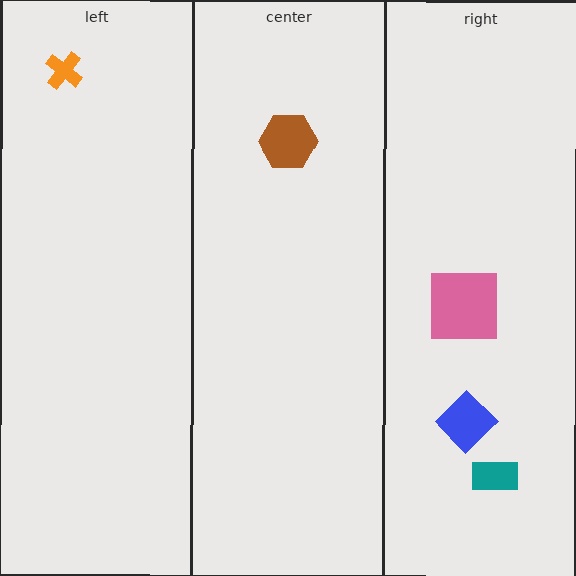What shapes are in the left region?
The orange cross.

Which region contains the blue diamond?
The right region.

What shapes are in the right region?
The pink square, the blue diamond, the teal rectangle.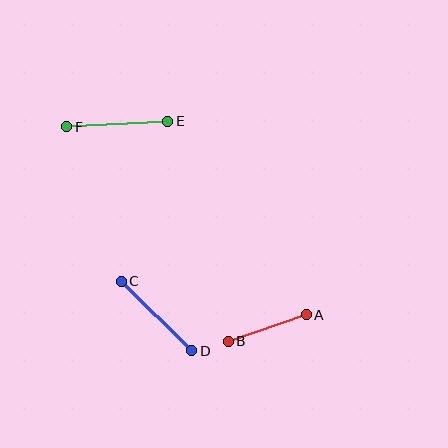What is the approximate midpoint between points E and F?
The midpoint is at approximately (117, 124) pixels.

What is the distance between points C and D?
The distance is approximately 99 pixels.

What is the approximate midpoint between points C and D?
The midpoint is at approximately (157, 316) pixels.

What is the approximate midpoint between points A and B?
The midpoint is at approximately (267, 328) pixels.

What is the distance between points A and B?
The distance is approximately 82 pixels.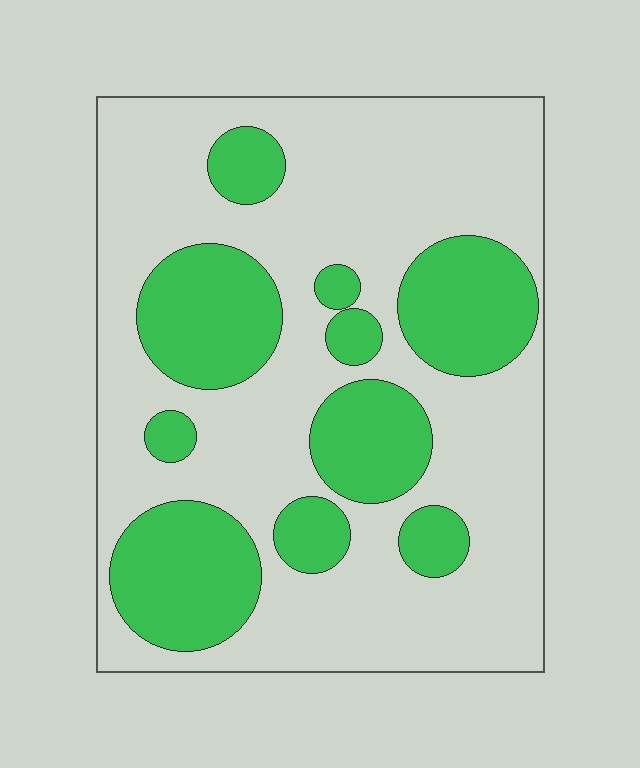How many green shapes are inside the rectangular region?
10.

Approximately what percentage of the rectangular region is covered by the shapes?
Approximately 30%.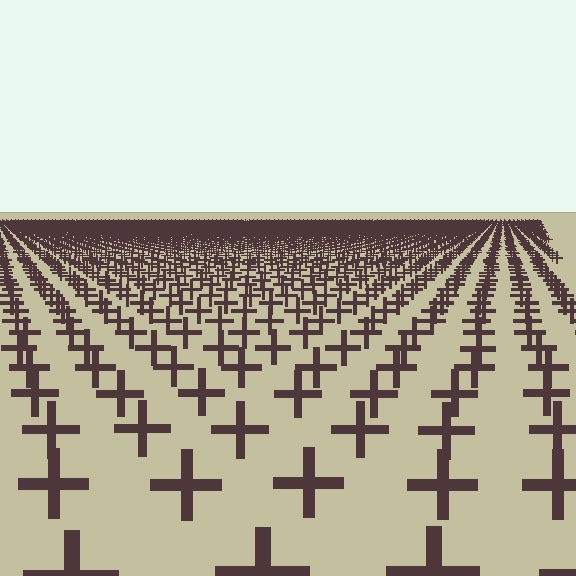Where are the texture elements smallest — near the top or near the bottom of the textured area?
Near the top.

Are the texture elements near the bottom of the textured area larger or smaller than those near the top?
Larger. Near the bottom, elements are closer to the viewer and appear at a bigger on-screen size.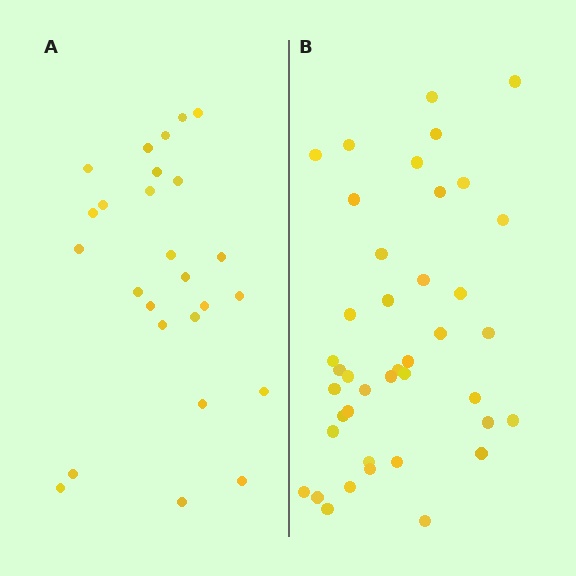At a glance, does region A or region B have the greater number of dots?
Region B (the right region) has more dots.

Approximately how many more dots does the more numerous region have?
Region B has approximately 15 more dots than region A.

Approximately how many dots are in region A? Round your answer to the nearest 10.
About 30 dots. (The exact count is 26, which rounds to 30.)